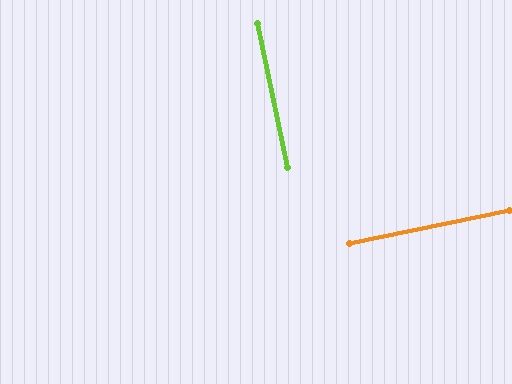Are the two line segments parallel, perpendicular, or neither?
Perpendicular — they meet at approximately 90°.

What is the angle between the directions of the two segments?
Approximately 90 degrees.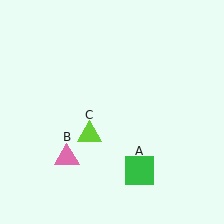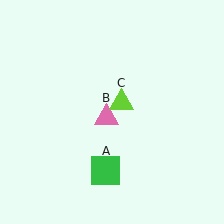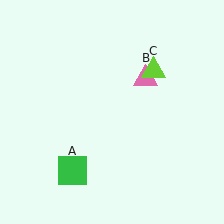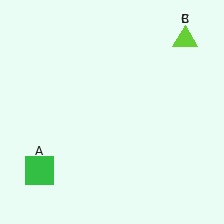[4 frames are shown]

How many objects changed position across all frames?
3 objects changed position: green square (object A), pink triangle (object B), lime triangle (object C).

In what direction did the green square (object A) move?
The green square (object A) moved left.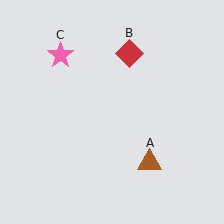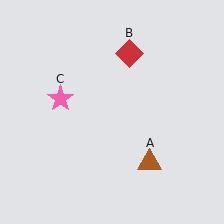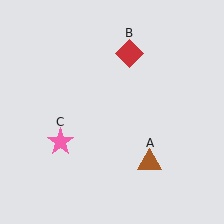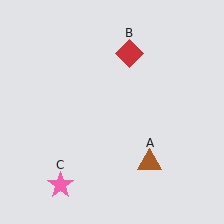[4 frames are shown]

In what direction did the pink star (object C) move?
The pink star (object C) moved down.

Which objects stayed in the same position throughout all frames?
Brown triangle (object A) and red diamond (object B) remained stationary.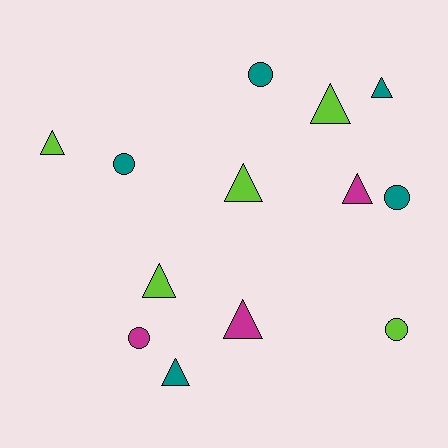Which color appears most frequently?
Lime, with 5 objects.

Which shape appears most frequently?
Triangle, with 8 objects.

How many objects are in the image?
There are 13 objects.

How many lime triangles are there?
There are 4 lime triangles.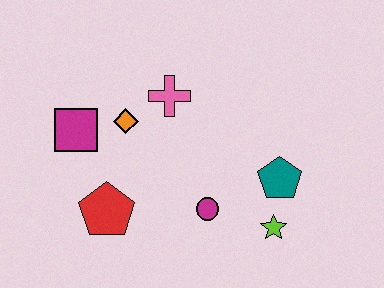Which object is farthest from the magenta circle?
The magenta square is farthest from the magenta circle.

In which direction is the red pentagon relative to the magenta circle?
The red pentagon is to the left of the magenta circle.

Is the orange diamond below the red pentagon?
No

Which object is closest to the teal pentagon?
The lime star is closest to the teal pentagon.